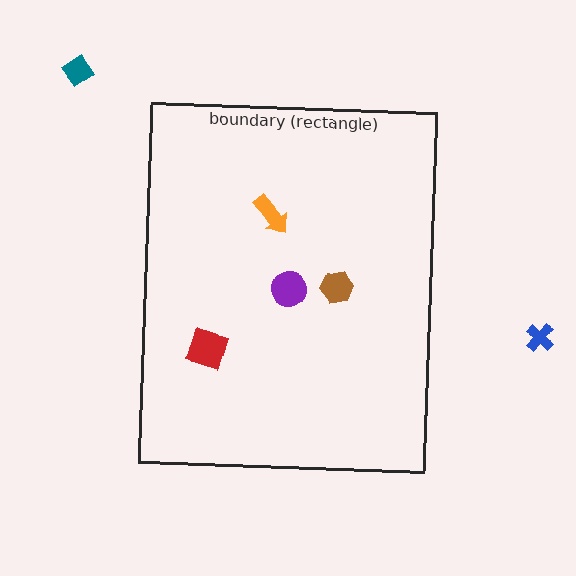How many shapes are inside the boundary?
4 inside, 2 outside.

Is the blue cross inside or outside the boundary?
Outside.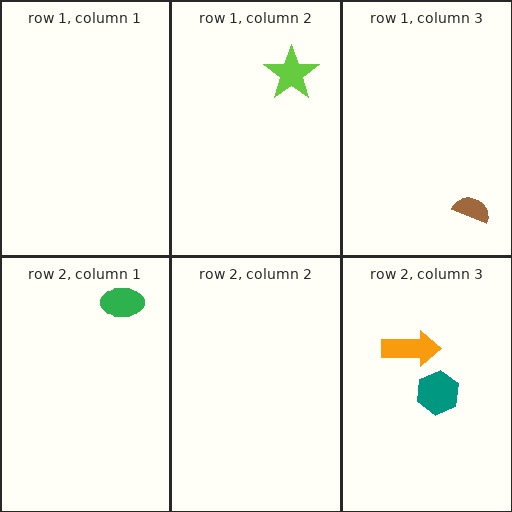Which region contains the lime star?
The row 1, column 2 region.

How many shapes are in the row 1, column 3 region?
1.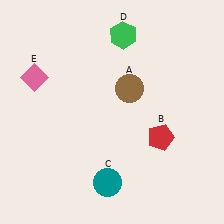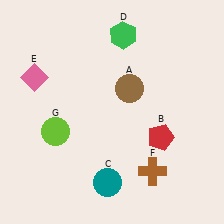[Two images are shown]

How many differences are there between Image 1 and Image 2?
There are 2 differences between the two images.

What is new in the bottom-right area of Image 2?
A brown cross (F) was added in the bottom-right area of Image 2.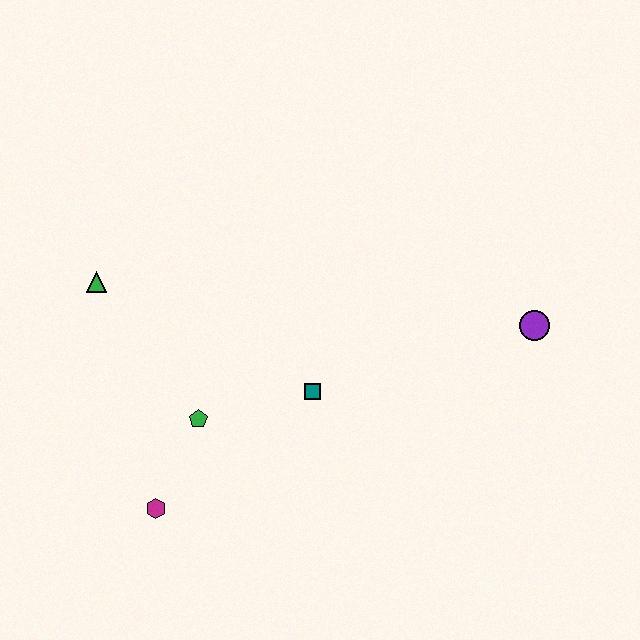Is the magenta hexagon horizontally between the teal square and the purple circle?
No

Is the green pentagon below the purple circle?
Yes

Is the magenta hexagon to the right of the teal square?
No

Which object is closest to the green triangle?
The green pentagon is closest to the green triangle.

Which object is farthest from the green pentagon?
The purple circle is farthest from the green pentagon.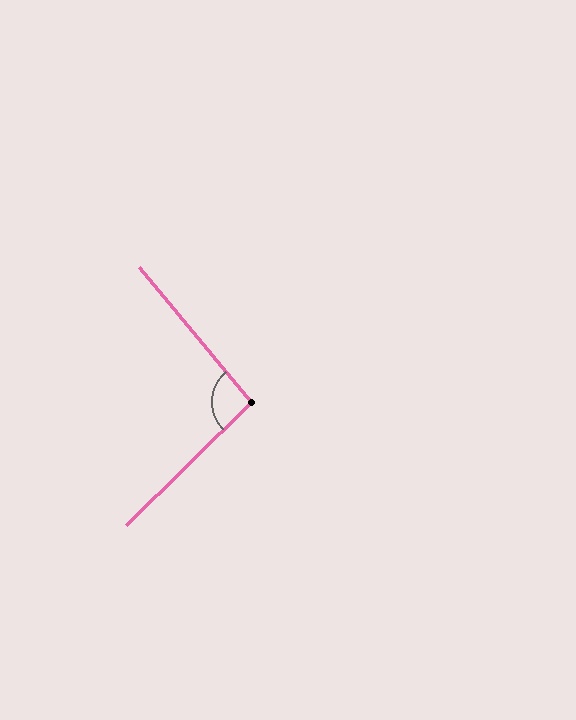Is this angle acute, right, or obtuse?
It is obtuse.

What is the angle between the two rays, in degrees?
Approximately 95 degrees.